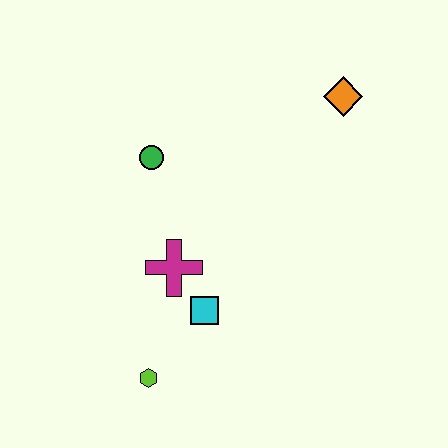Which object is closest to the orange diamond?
The green circle is closest to the orange diamond.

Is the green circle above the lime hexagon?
Yes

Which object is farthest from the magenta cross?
The orange diamond is farthest from the magenta cross.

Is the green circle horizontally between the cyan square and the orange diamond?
No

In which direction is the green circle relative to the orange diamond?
The green circle is to the left of the orange diamond.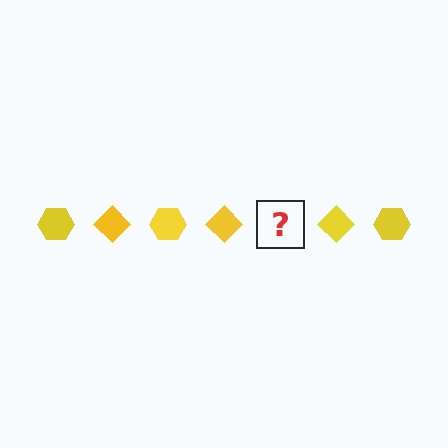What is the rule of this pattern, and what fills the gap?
The rule is that the pattern cycles through hexagon, diamond shapes in yellow. The gap should be filled with a yellow hexagon.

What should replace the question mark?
The question mark should be replaced with a yellow hexagon.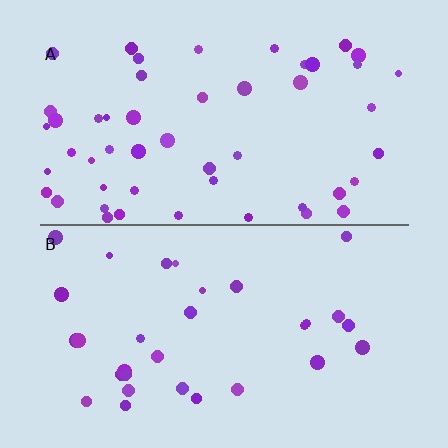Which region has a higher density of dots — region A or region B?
A (the top).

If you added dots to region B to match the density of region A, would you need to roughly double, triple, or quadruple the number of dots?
Approximately double.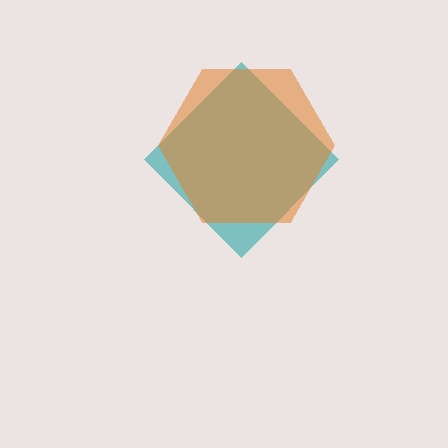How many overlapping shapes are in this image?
There are 2 overlapping shapes in the image.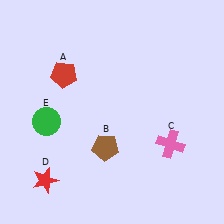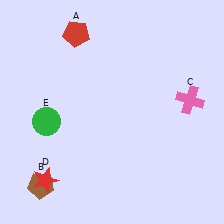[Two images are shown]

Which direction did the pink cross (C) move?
The pink cross (C) moved up.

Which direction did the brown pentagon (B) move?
The brown pentagon (B) moved left.